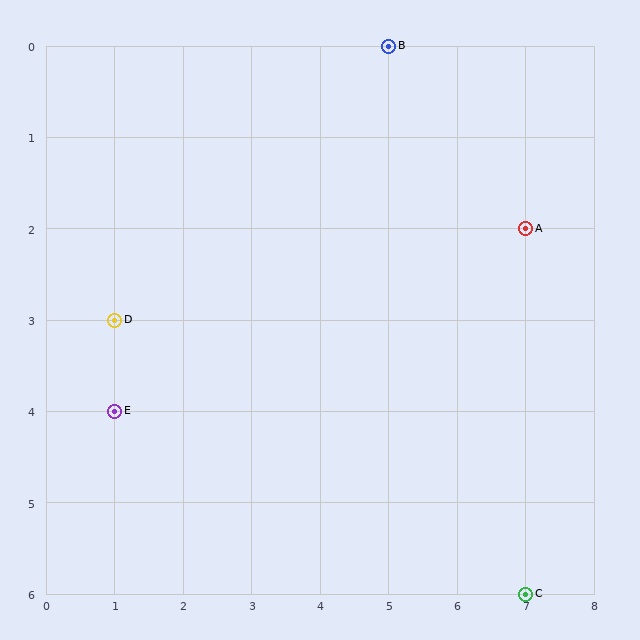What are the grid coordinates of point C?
Point C is at grid coordinates (7, 6).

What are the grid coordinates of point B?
Point B is at grid coordinates (5, 0).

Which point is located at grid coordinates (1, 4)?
Point E is at (1, 4).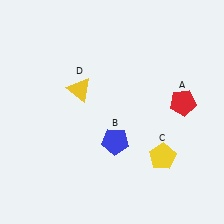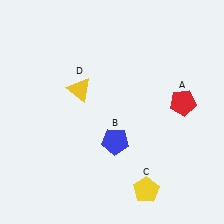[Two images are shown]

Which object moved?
The yellow pentagon (C) moved down.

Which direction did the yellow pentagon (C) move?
The yellow pentagon (C) moved down.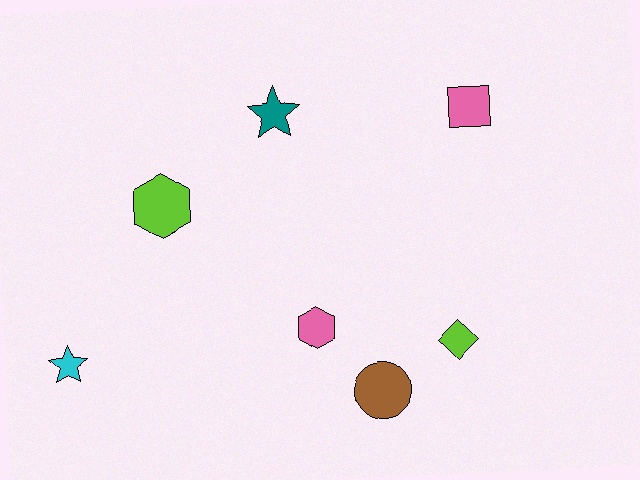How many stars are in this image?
There are 2 stars.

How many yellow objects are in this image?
There are no yellow objects.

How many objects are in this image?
There are 7 objects.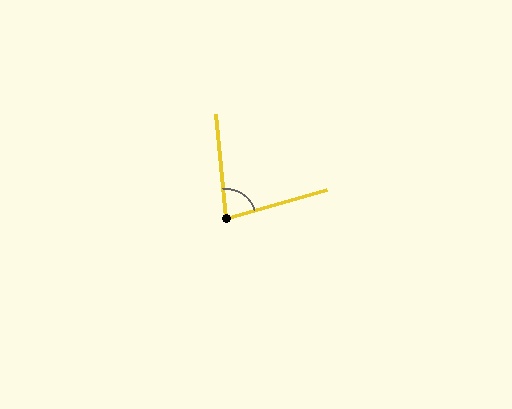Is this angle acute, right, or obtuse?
It is acute.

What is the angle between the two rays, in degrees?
Approximately 79 degrees.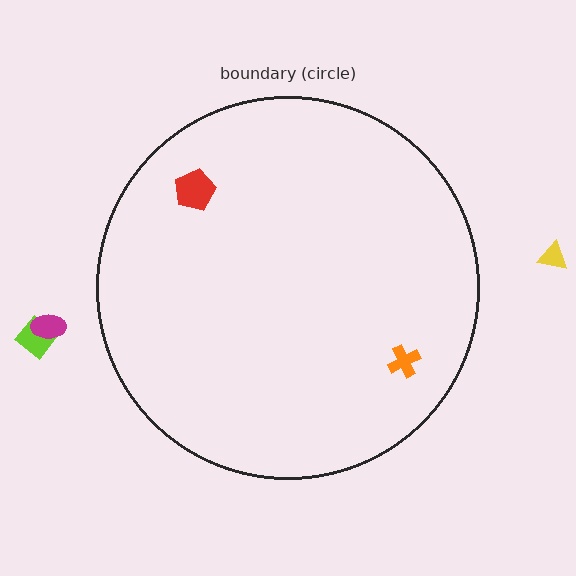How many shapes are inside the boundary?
2 inside, 3 outside.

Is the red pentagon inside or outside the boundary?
Inside.